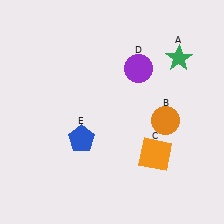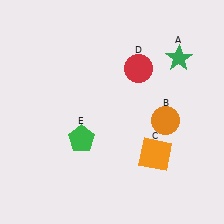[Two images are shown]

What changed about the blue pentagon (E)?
In Image 1, E is blue. In Image 2, it changed to green.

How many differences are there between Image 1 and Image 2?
There are 2 differences between the two images.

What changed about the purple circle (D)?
In Image 1, D is purple. In Image 2, it changed to red.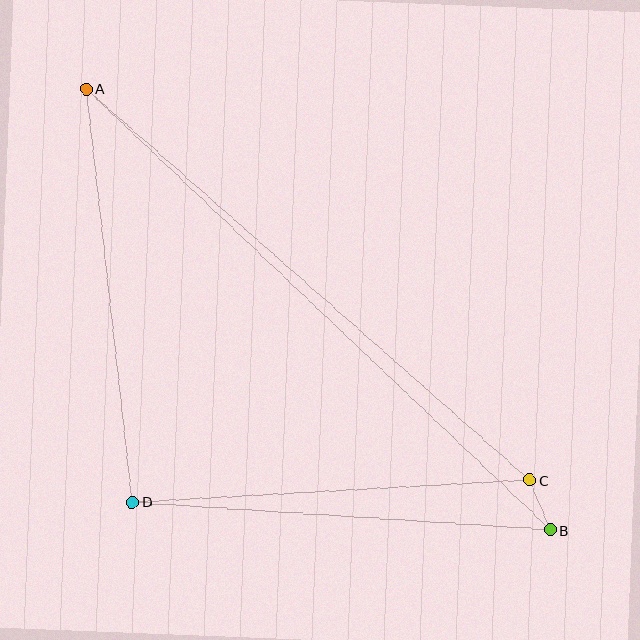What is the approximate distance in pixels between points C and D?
The distance between C and D is approximately 398 pixels.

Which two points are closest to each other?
Points B and C are closest to each other.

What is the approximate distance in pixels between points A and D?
The distance between A and D is approximately 416 pixels.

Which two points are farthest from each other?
Points A and B are farthest from each other.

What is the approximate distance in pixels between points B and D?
The distance between B and D is approximately 419 pixels.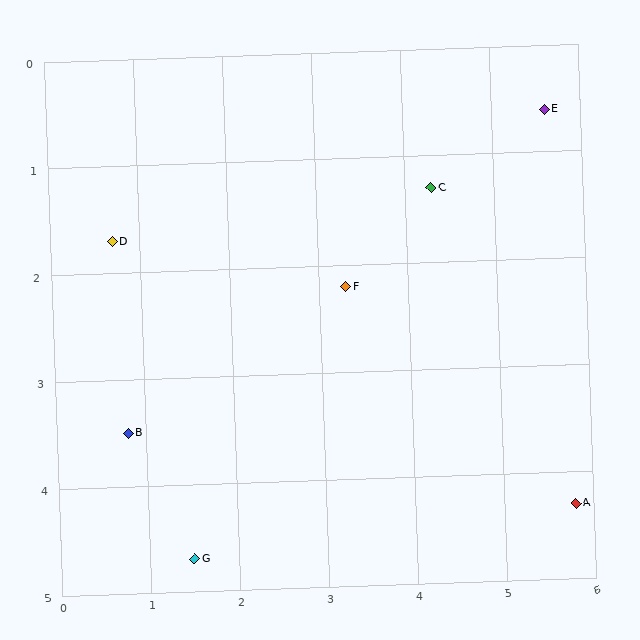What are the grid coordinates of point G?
Point G is at approximately (1.5, 4.7).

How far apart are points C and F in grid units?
Points C and F are about 1.3 grid units apart.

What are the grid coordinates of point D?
Point D is at approximately (0.7, 1.7).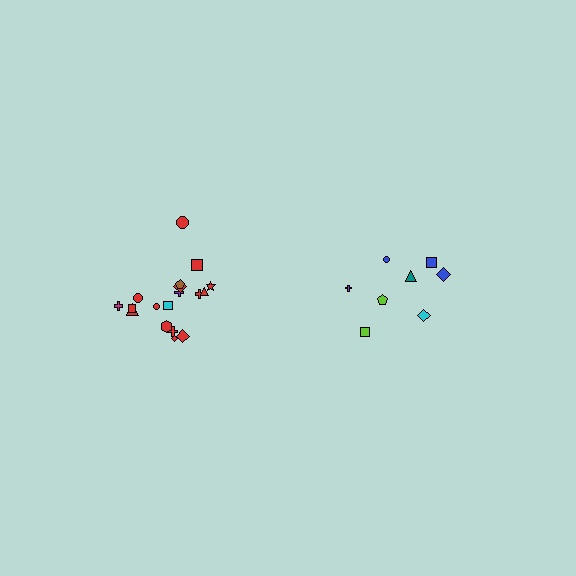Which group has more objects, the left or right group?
The left group.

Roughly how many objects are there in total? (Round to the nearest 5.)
Roughly 25 objects in total.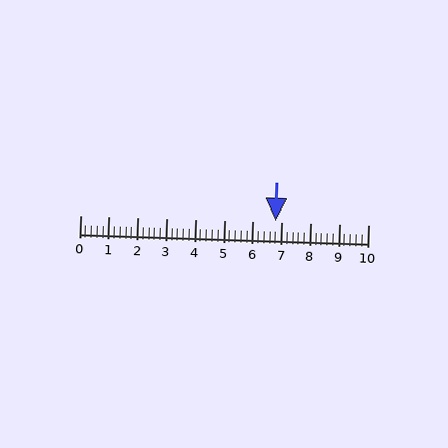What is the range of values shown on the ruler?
The ruler shows values from 0 to 10.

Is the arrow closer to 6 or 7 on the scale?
The arrow is closer to 7.